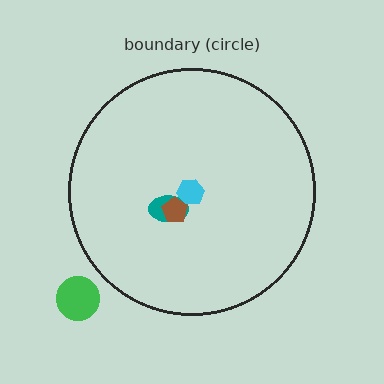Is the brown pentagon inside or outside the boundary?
Inside.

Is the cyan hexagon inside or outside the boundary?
Inside.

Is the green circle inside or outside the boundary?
Outside.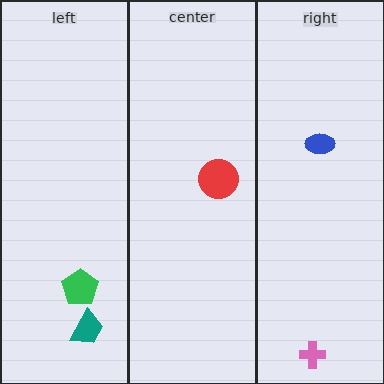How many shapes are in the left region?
2.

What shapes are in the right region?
The pink cross, the blue ellipse.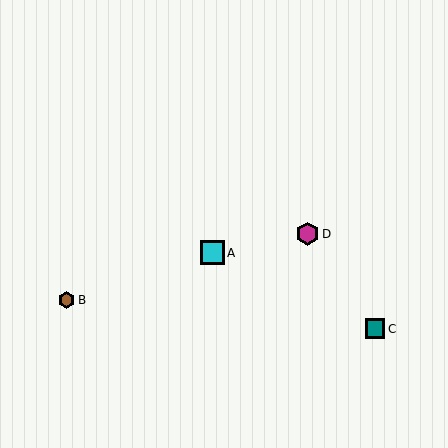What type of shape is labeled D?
Shape D is a magenta hexagon.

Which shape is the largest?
The cyan square (labeled A) is the largest.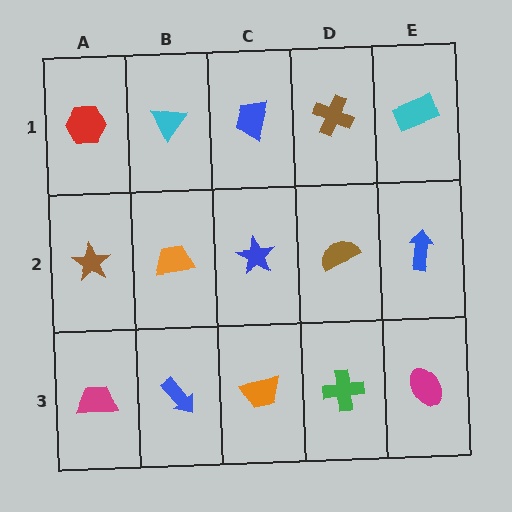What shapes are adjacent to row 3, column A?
A brown star (row 2, column A), a blue arrow (row 3, column B).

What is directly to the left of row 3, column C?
A blue arrow.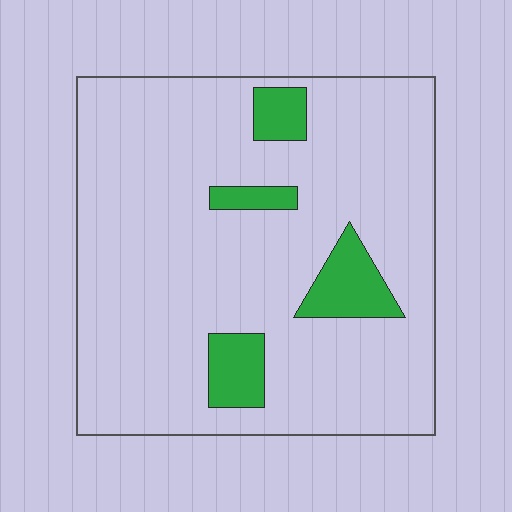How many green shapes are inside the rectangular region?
4.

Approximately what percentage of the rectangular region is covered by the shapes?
Approximately 10%.